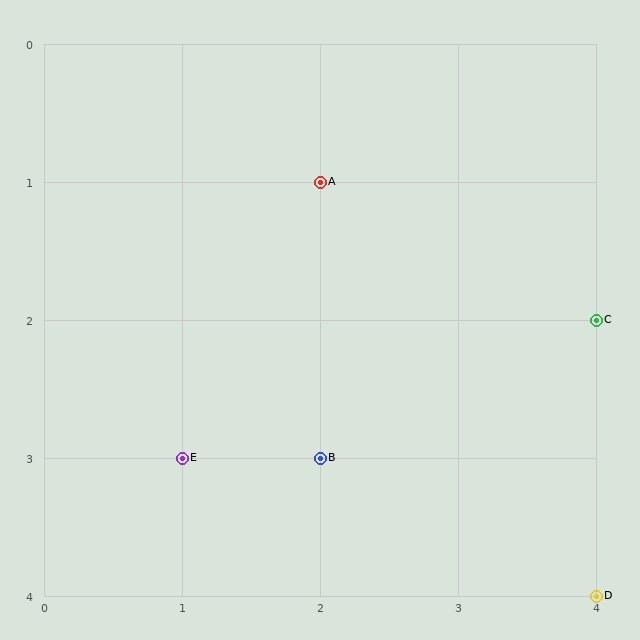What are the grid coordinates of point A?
Point A is at grid coordinates (2, 1).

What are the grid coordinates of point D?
Point D is at grid coordinates (4, 4).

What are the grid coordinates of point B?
Point B is at grid coordinates (2, 3).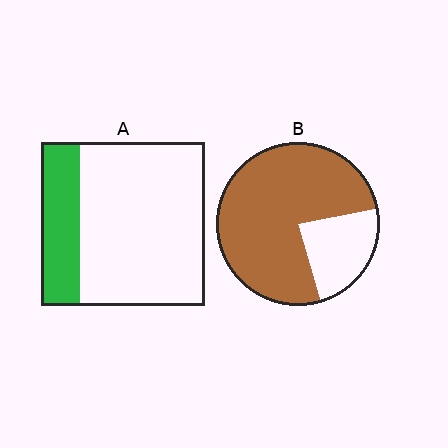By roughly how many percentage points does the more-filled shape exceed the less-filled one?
By roughly 55 percentage points (B over A).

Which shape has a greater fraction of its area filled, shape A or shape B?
Shape B.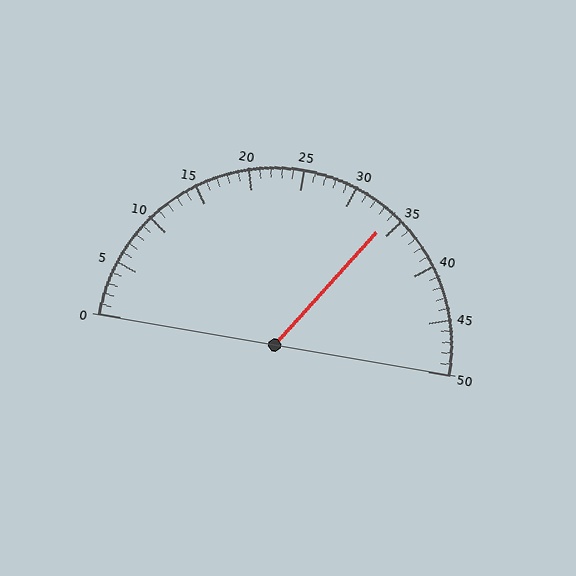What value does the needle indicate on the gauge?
The needle indicates approximately 34.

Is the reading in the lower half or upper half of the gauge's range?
The reading is in the upper half of the range (0 to 50).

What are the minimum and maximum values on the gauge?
The gauge ranges from 0 to 50.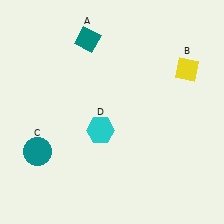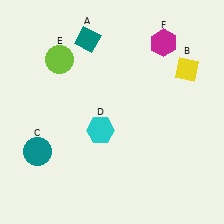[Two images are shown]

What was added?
A lime circle (E), a magenta hexagon (F) were added in Image 2.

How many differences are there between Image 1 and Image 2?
There are 2 differences between the two images.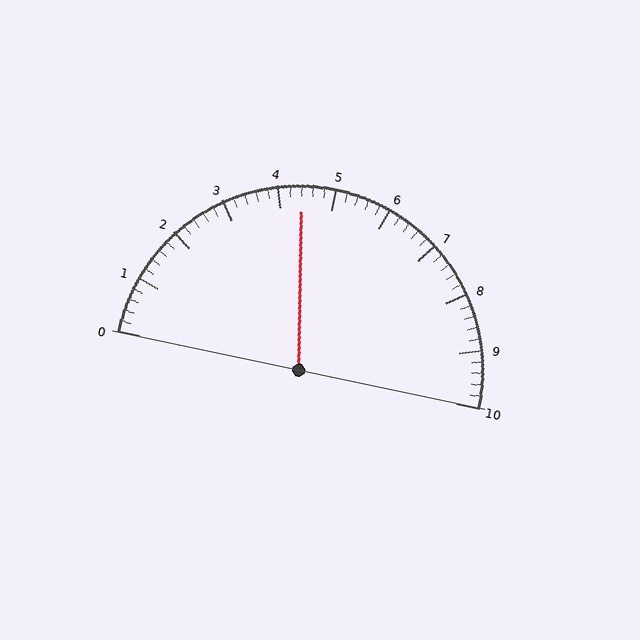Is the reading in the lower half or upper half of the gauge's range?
The reading is in the lower half of the range (0 to 10).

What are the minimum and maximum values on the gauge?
The gauge ranges from 0 to 10.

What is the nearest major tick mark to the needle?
The nearest major tick mark is 4.